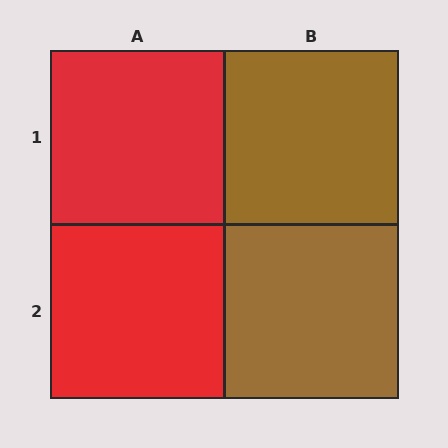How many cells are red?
2 cells are red.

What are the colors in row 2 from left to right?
Red, brown.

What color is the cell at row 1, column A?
Red.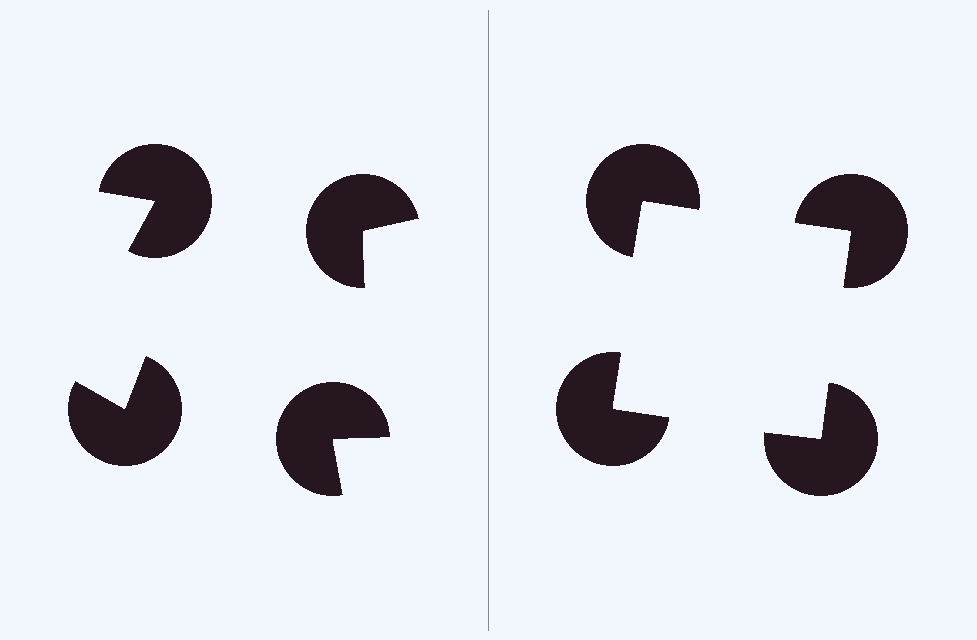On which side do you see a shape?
An illusory square appears on the right side. On the left side the wedge cuts are rotated, so no coherent shape forms.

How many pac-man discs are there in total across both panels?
8 — 4 on each side.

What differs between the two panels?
The pac-man discs are positioned identically on both sides; only the wedge orientations differ. On the right they align to a square; on the left they are misaligned.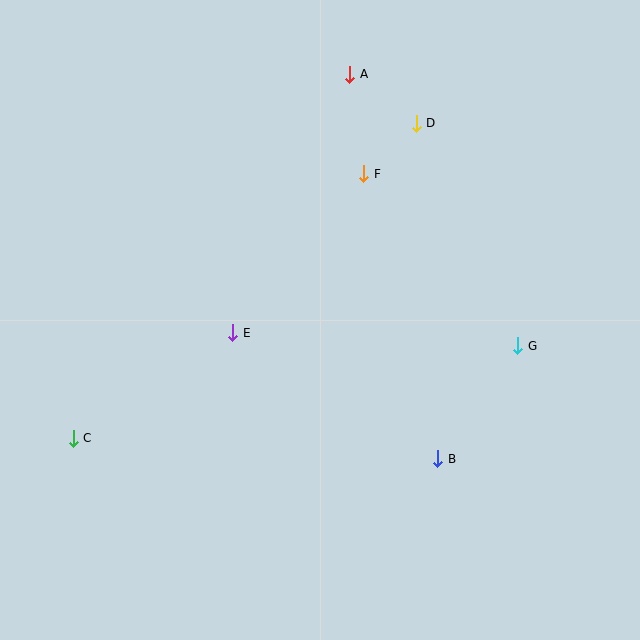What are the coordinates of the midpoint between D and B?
The midpoint between D and B is at (427, 291).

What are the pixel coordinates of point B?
Point B is at (438, 459).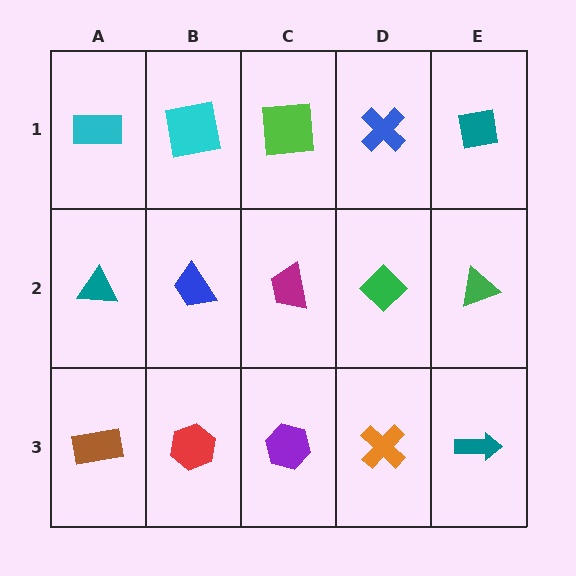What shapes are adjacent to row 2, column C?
A lime square (row 1, column C), a purple hexagon (row 3, column C), a blue trapezoid (row 2, column B), a green diamond (row 2, column D).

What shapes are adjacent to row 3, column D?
A green diamond (row 2, column D), a purple hexagon (row 3, column C), a teal arrow (row 3, column E).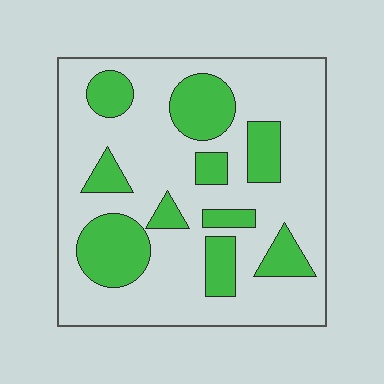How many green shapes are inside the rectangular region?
10.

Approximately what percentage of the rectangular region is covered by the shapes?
Approximately 25%.